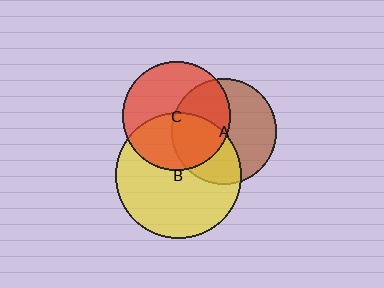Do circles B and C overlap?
Yes.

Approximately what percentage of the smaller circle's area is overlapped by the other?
Approximately 45%.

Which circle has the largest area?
Circle B (yellow).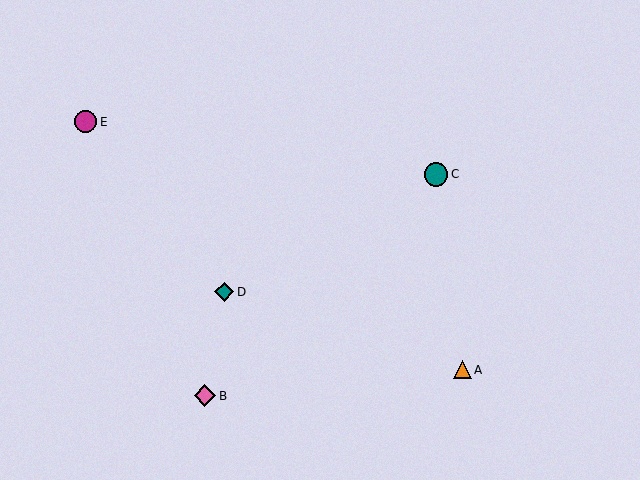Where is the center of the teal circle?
The center of the teal circle is at (436, 174).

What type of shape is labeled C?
Shape C is a teal circle.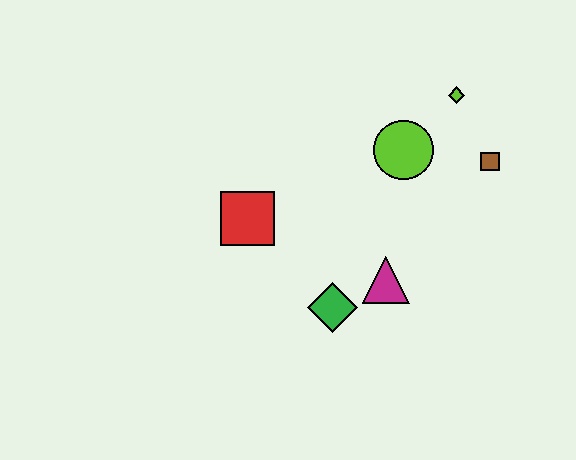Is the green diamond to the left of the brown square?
Yes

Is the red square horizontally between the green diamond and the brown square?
No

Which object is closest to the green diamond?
The magenta triangle is closest to the green diamond.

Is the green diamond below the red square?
Yes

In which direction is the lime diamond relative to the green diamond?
The lime diamond is above the green diamond.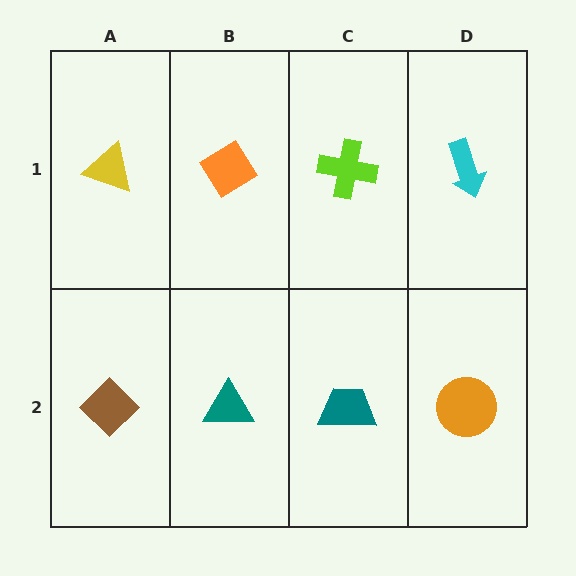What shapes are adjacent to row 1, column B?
A teal triangle (row 2, column B), a yellow triangle (row 1, column A), a lime cross (row 1, column C).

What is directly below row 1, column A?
A brown diamond.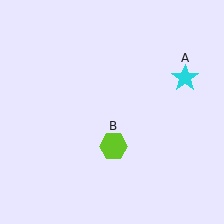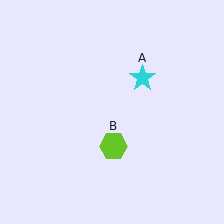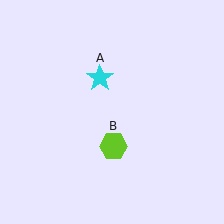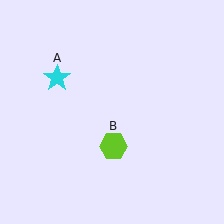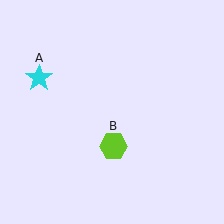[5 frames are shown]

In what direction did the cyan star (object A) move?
The cyan star (object A) moved left.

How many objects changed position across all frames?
1 object changed position: cyan star (object A).